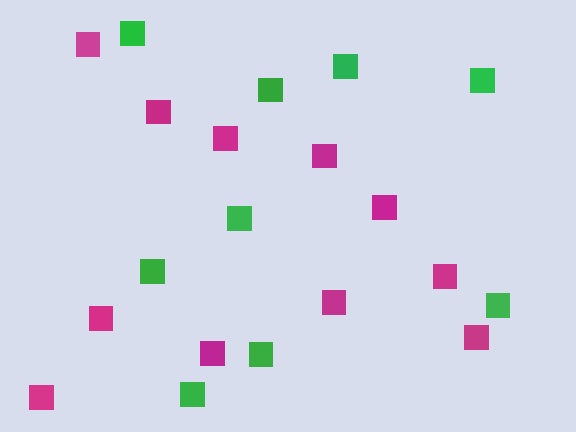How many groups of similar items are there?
There are 2 groups: one group of green squares (9) and one group of magenta squares (11).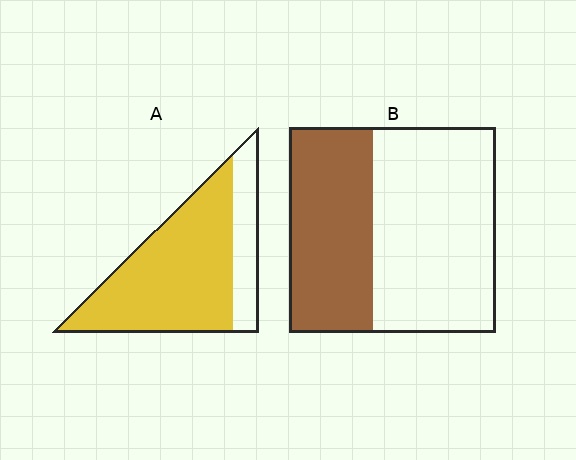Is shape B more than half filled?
No.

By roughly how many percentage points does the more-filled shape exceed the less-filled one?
By roughly 35 percentage points (A over B).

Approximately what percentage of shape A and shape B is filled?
A is approximately 75% and B is approximately 40%.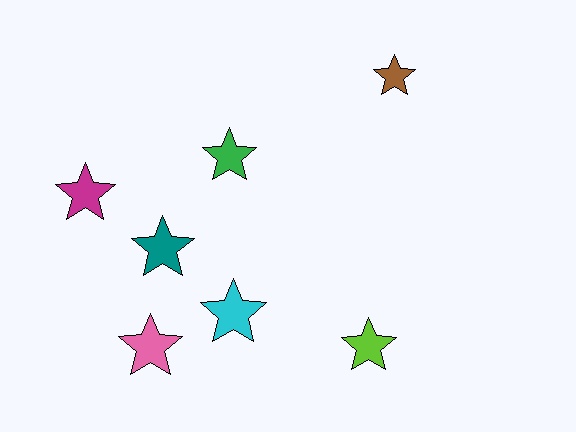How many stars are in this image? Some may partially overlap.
There are 7 stars.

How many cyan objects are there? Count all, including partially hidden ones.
There is 1 cyan object.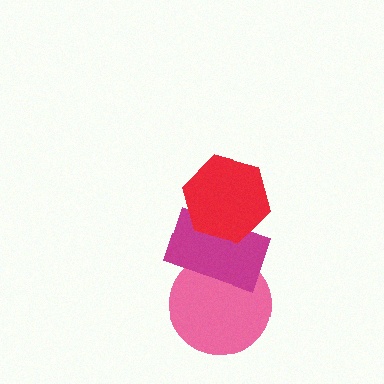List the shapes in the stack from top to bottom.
From top to bottom: the red hexagon, the magenta rectangle, the pink circle.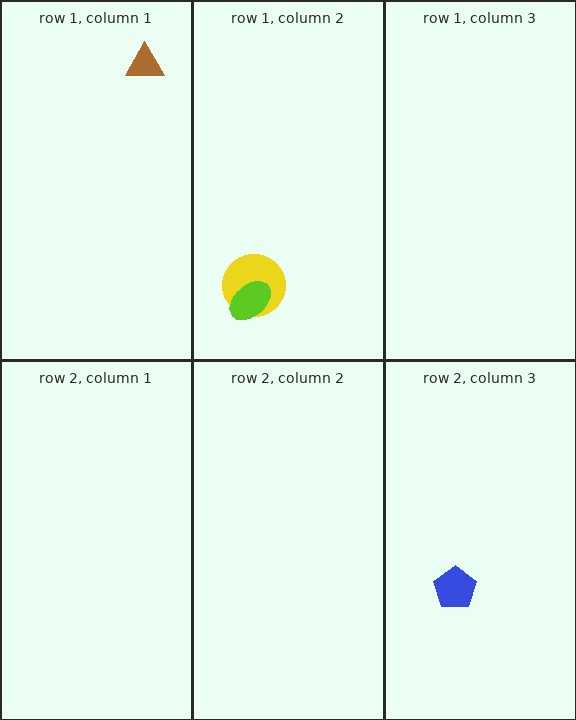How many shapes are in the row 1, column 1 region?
1.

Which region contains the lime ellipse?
The row 1, column 2 region.